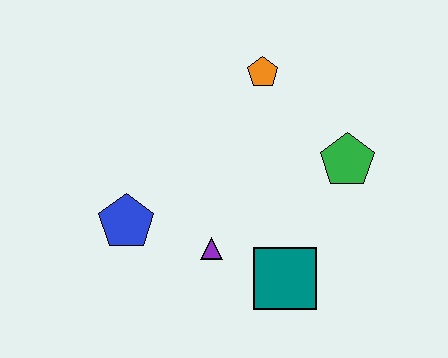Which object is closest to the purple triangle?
The teal square is closest to the purple triangle.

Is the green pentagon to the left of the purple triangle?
No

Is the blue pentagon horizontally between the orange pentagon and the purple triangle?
No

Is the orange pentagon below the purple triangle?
No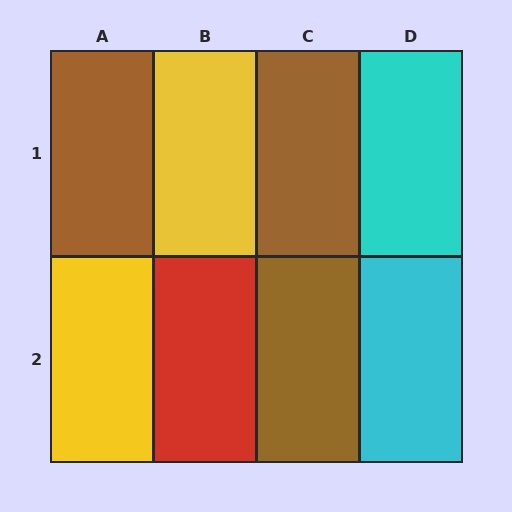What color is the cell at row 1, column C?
Brown.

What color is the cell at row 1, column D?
Cyan.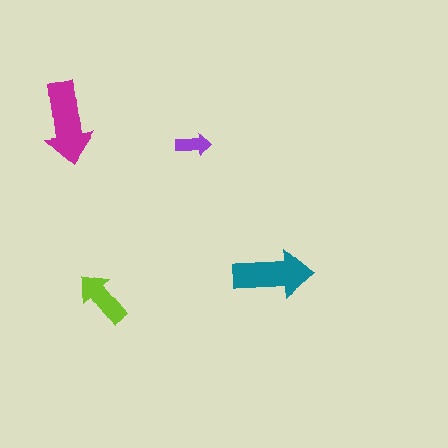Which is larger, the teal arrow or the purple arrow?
The teal one.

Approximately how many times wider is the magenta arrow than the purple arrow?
About 2.5 times wider.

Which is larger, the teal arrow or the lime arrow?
The teal one.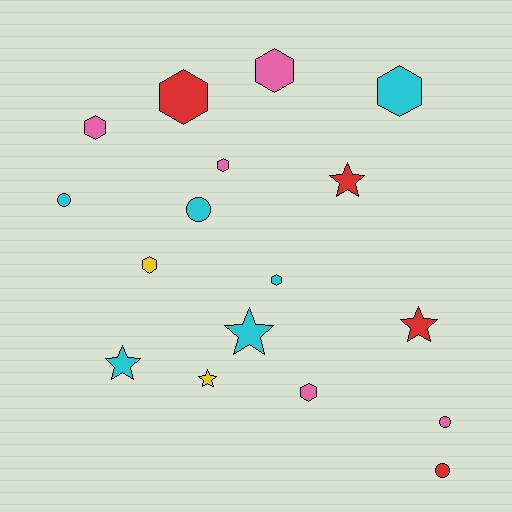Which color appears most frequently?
Cyan, with 6 objects.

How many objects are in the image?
There are 17 objects.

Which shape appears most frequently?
Hexagon, with 8 objects.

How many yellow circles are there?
There are no yellow circles.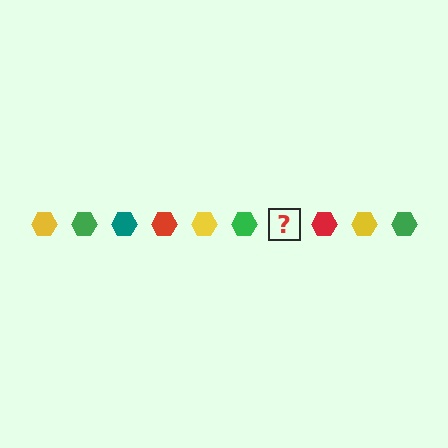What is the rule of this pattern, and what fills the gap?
The rule is that the pattern cycles through yellow, green, teal, red hexagons. The gap should be filled with a teal hexagon.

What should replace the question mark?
The question mark should be replaced with a teal hexagon.